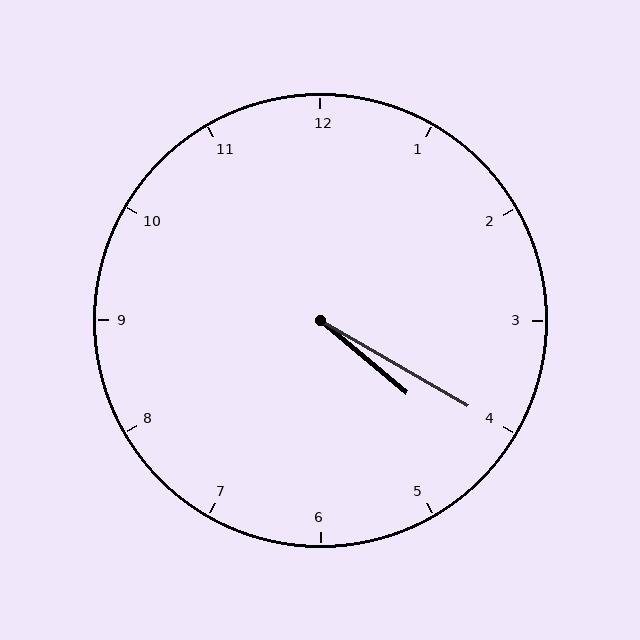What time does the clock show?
4:20.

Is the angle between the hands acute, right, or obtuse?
It is acute.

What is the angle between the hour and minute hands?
Approximately 10 degrees.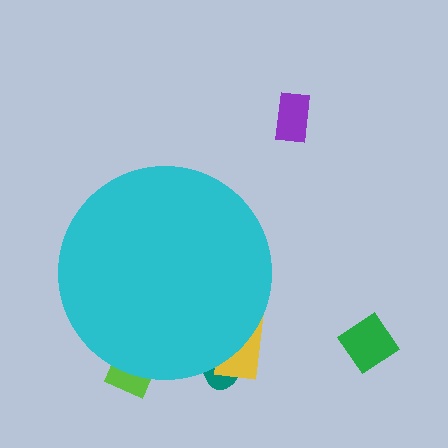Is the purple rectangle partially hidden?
No, the purple rectangle is fully visible.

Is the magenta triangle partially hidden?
Yes, the magenta triangle is partially hidden behind the cyan circle.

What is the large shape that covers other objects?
A cyan circle.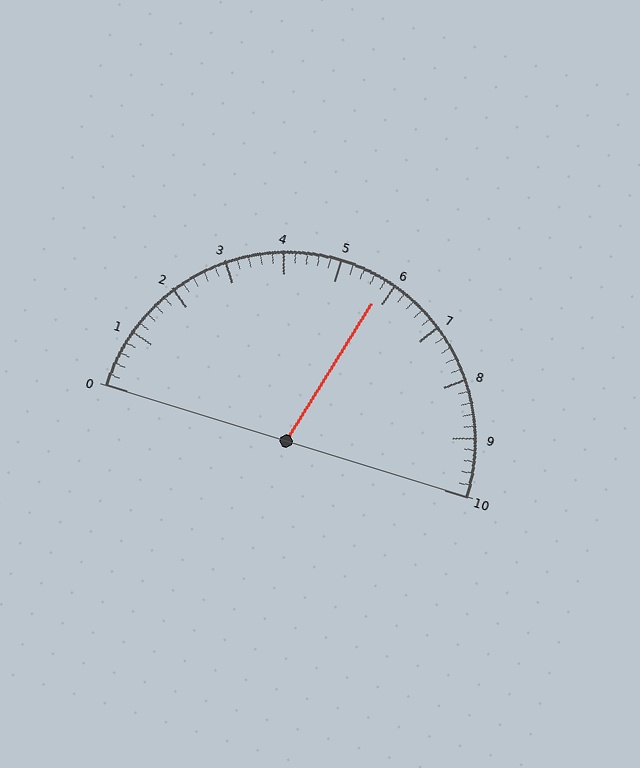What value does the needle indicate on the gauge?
The needle indicates approximately 5.8.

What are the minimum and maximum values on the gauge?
The gauge ranges from 0 to 10.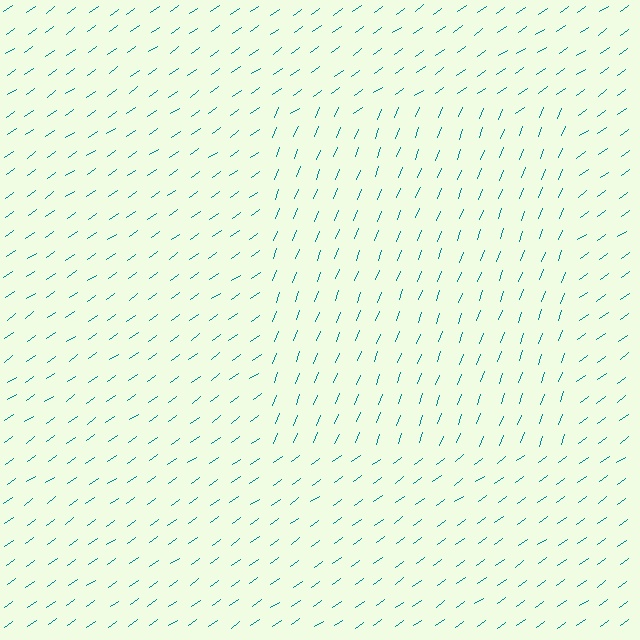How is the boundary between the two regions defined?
The boundary is defined purely by a change in line orientation (approximately 34 degrees difference). All lines are the same color and thickness.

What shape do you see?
I see a rectangle.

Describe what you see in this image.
The image is filled with small teal line segments. A rectangle region in the image has lines oriented differently from the surrounding lines, creating a visible texture boundary.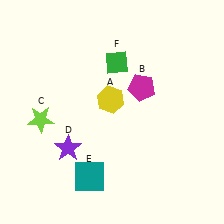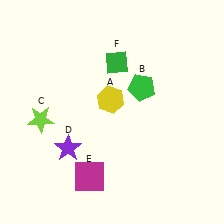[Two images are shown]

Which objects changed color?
B changed from magenta to green. E changed from teal to magenta.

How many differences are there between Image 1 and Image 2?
There are 2 differences between the two images.